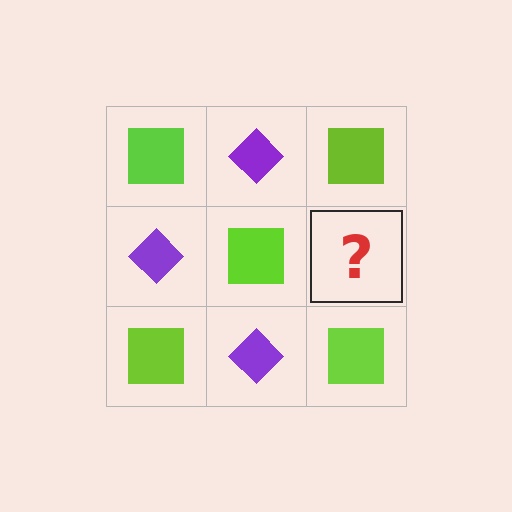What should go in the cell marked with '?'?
The missing cell should contain a purple diamond.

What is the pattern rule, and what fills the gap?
The rule is that it alternates lime square and purple diamond in a checkerboard pattern. The gap should be filled with a purple diamond.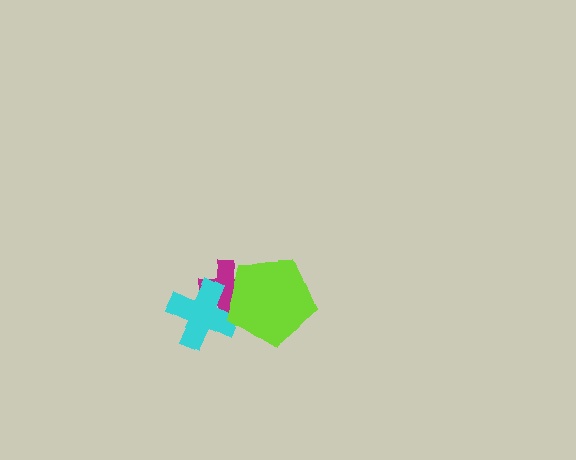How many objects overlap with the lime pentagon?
2 objects overlap with the lime pentagon.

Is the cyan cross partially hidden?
Yes, it is partially covered by another shape.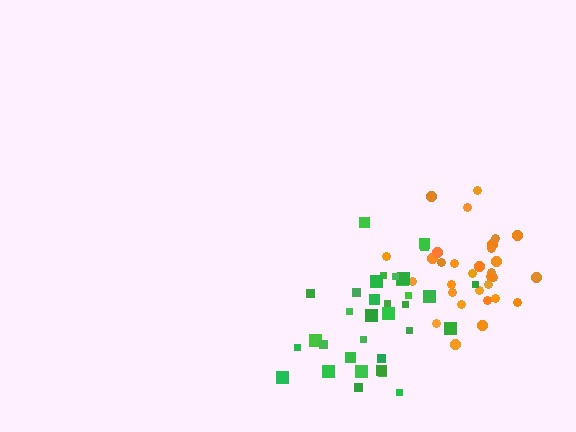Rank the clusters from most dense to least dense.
orange, green.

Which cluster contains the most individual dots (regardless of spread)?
Green (35).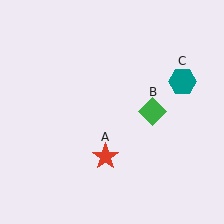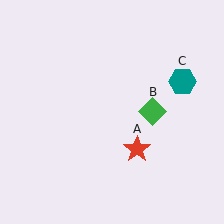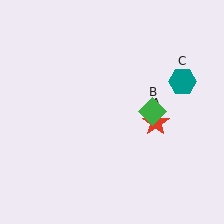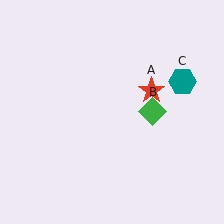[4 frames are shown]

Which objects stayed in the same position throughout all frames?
Green diamond (object B) and teal hexagon (object C) remained stationary.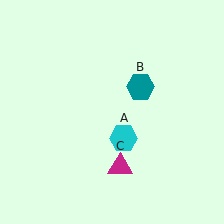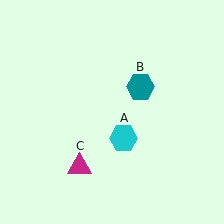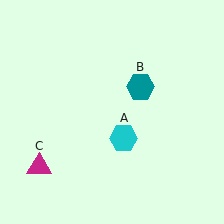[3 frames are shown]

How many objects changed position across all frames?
1 object changed position: magenta triangle (object C).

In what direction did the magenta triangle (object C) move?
The magenta triangle (object C) moved left.